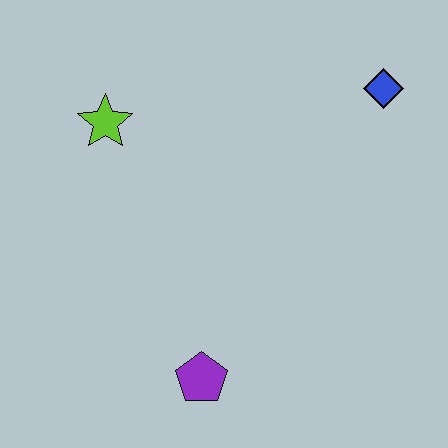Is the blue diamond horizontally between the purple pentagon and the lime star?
No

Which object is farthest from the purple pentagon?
The blue diamond is farthest from the purple pentagon.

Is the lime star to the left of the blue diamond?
Yes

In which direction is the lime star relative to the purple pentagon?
The lime star is above the purple pentagon.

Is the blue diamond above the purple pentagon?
Yes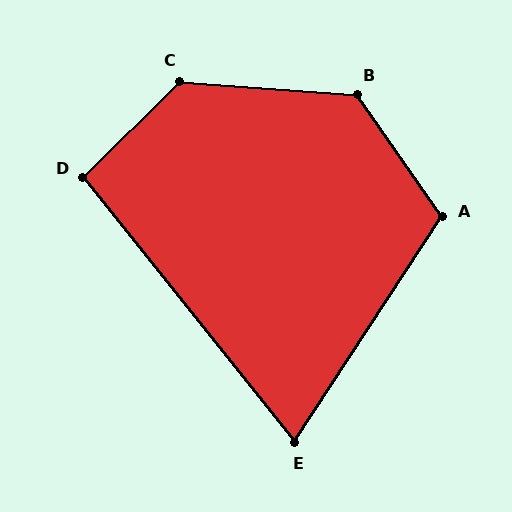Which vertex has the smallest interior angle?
E, at approximately 72 degrees.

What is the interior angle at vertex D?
Approximately 96 degrees (obtuse).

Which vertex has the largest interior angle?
C, at approximately 131 degrees.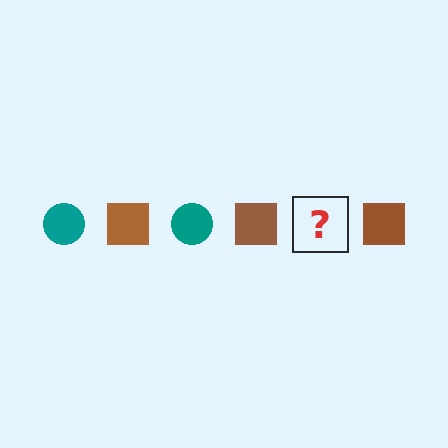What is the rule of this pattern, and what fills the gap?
The rule is that the pattern alternates between teal circle and brown square. The gap should be filled with a teal circle.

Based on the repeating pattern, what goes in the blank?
The blank should be a teal circle.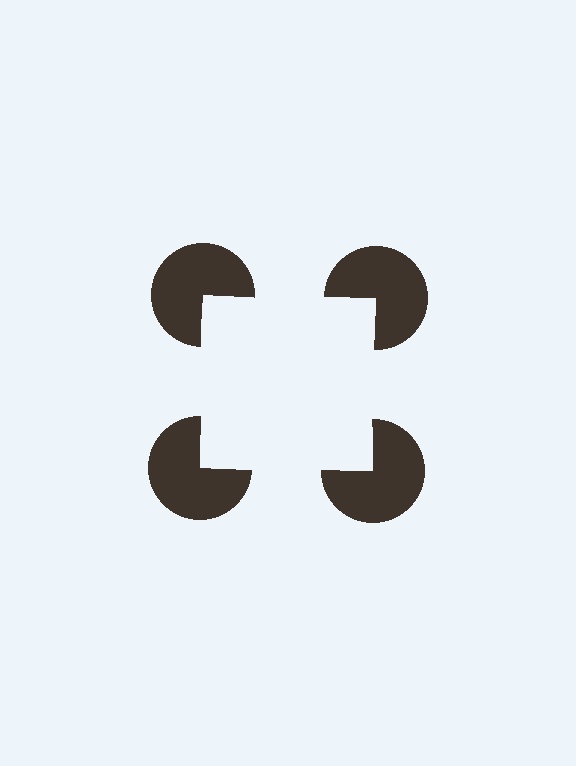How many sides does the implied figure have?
4 sides.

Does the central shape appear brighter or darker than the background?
It typically appears slightly brighter than the background, even though no actual brightness change is drawn.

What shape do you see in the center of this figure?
An illusory square — its edges are inferred from the aligned wedge cuts in the pac-man discs, not physically drawn.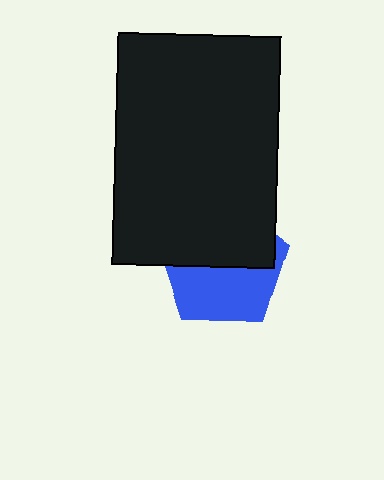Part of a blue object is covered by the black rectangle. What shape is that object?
It is a pentagon.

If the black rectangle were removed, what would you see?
You would see the complete blue pentagon.